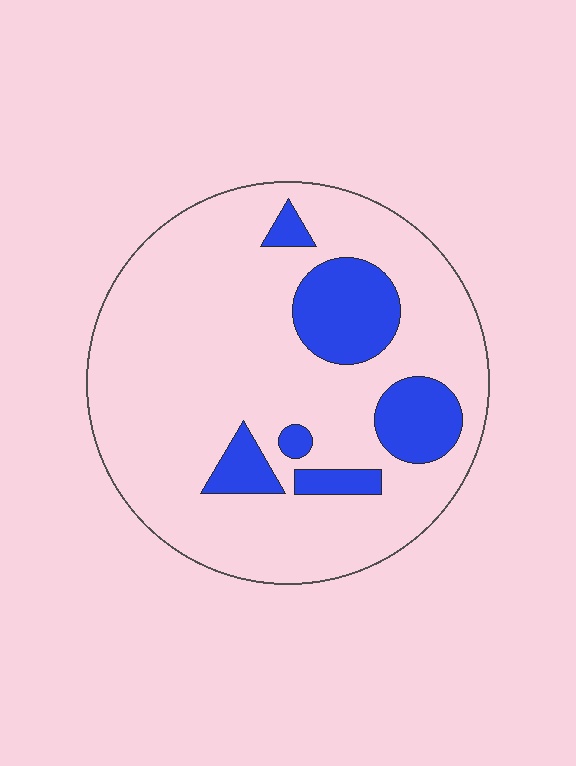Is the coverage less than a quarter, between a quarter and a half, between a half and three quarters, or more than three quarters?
Less than a quarter.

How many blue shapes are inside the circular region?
6.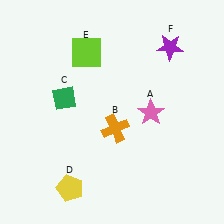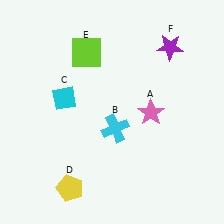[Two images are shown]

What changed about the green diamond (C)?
In Image 1, C is green. In Image 2, it changed to cyan.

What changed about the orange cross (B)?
In Image 1, B is orange. In Image 2, it changed to cyan.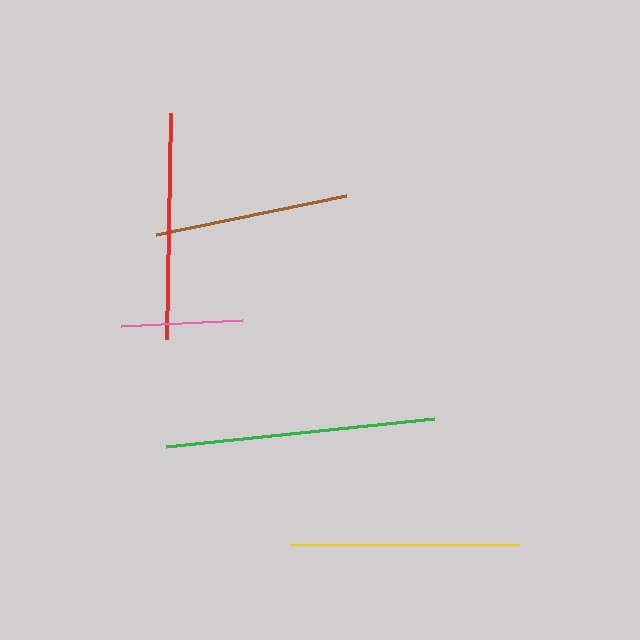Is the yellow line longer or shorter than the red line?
The yellow line is longer than the red line.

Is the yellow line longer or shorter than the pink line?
The yellow line is longer than the pink line.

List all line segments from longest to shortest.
From longest to shortest: green, yellow, red, brown, pink.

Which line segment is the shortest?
The pink line is the shortest at approximately 121 pixels.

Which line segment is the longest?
The green line is the longest at approximately 270 pixels.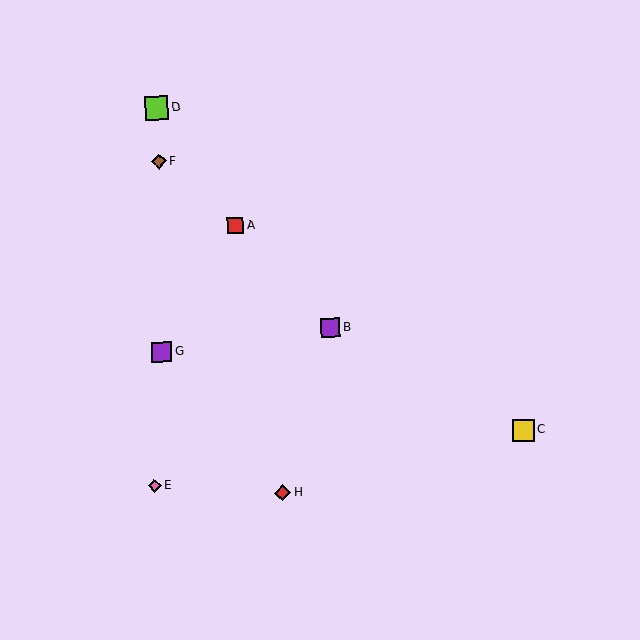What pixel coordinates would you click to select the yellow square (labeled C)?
Click at (523, 430) to select the yellow square C.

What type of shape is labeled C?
Shape C is a yellow square.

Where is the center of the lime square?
The center of the lime square is at (157, 108).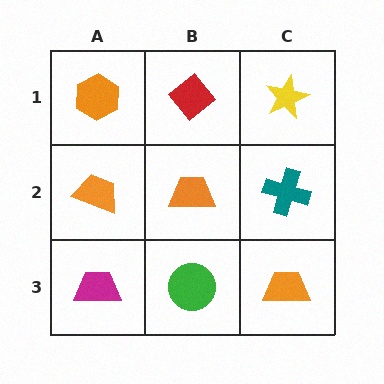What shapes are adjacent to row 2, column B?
A red diamond (row 1, column B), a green circle (row 3, column B), an orange trapezoid (row 2, column A), a teal cross (row 2, column C).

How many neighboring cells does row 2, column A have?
3.